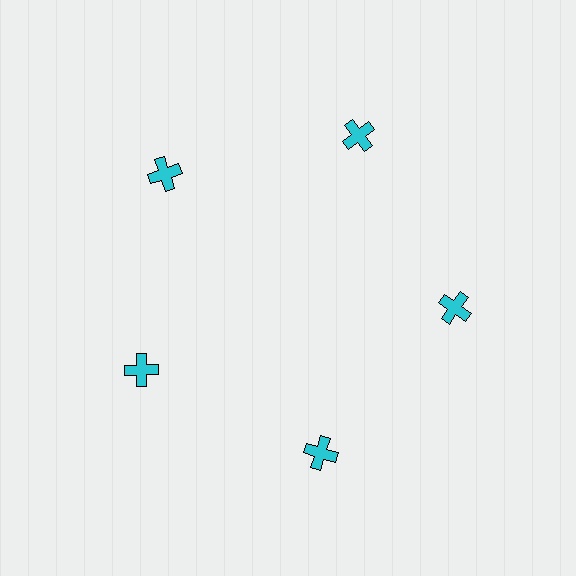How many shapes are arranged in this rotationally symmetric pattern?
There are 5 shapes, arranged in 5 groups of 1.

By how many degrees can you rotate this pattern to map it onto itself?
The pattern maps onto itself every 72 degrees of rotation.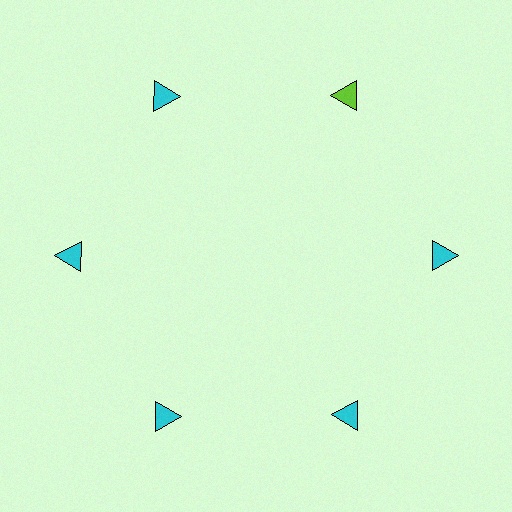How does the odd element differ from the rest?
It has a different color: lime instead of cyan.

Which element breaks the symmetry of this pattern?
The lime triangle at roughly the 1 o'clock position breaks the symmetry. All other shapes are cyan triangles.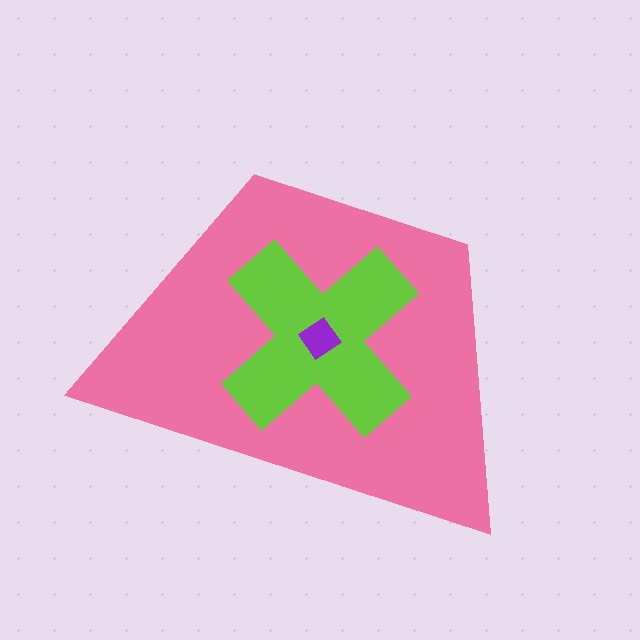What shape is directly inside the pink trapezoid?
The lime cross.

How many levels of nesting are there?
3.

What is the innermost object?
The purple diamond.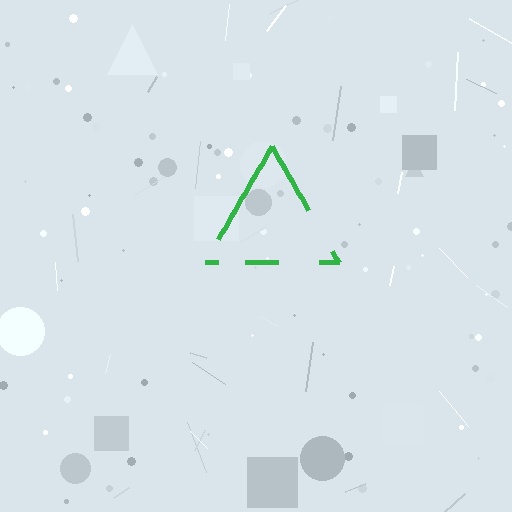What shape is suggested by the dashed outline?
The dashed outline suggests a triangle.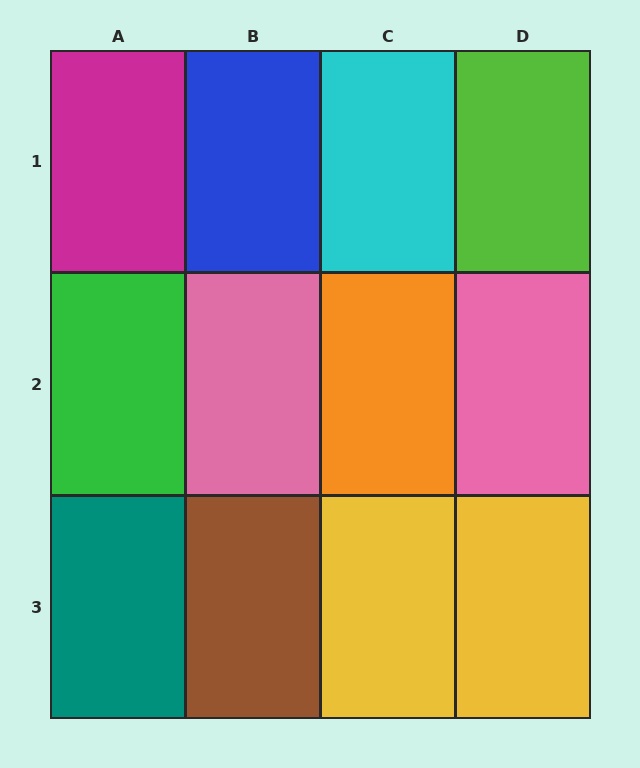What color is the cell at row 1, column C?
Cyan.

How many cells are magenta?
1 cell is magenta.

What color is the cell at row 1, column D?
Lime.